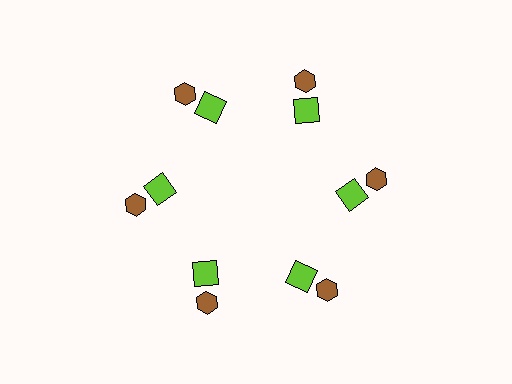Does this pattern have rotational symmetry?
Yes, this pattern has 6-fold rotational symmetry. It looks the same after rotating 60 degrees around the center.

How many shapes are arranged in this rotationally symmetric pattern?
There are 12 shapes, arranged in 6 groups of 2.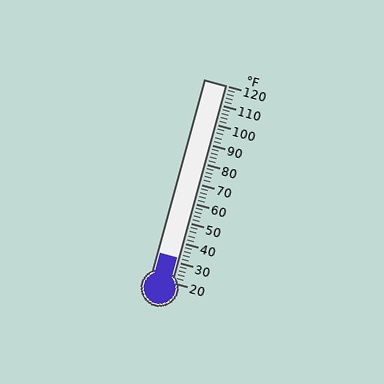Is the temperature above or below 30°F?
The temperature is above 30°F.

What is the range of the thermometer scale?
The thermometer scale ranges from 20°F to 120°F.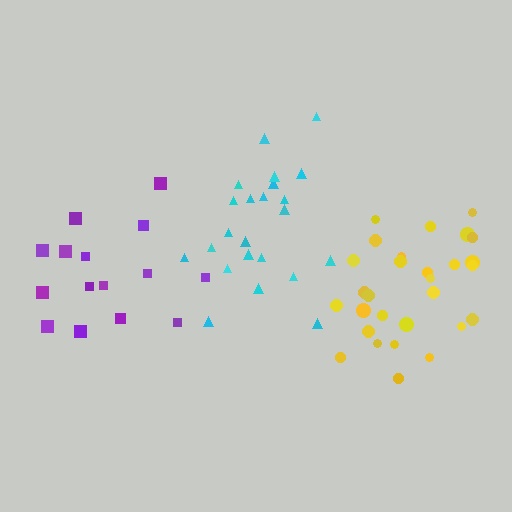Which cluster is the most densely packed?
Yellow.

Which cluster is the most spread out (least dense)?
Purple.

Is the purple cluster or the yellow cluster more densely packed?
Yellow.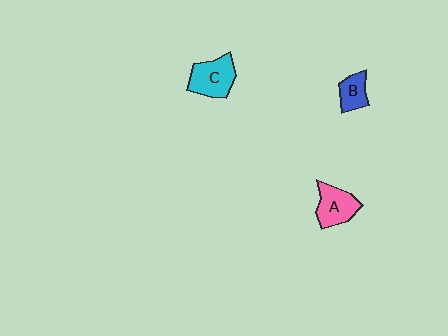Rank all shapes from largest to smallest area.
From largest to smallest: C (cyan), A (pink), B (blue).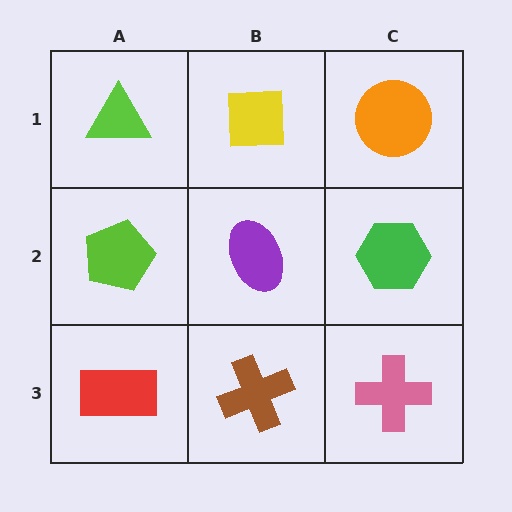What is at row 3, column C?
A pink cross.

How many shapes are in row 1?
3 shapes.